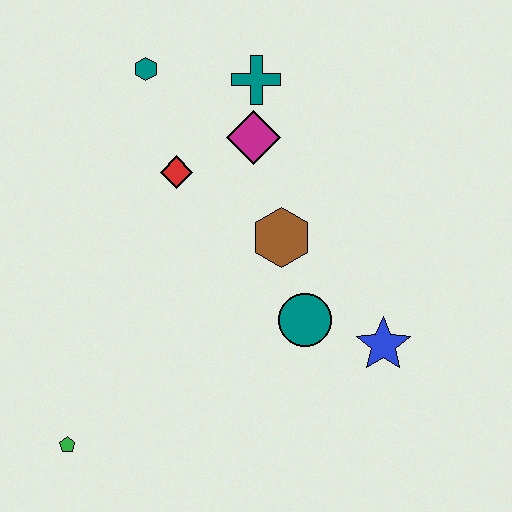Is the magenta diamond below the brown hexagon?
No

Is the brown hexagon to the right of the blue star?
No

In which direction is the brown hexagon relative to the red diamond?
The brown hexagon is to the right of the red diamond.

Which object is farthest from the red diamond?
The green pentagon is farthest from the red diamond.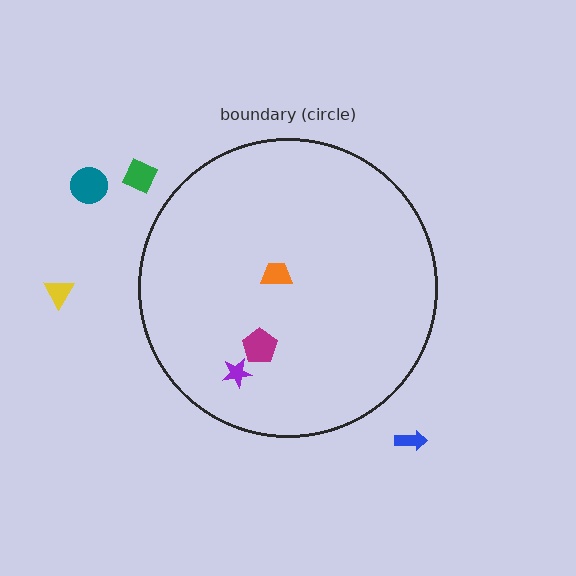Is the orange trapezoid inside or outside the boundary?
Inside.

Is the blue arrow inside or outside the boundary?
Outside.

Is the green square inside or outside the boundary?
Outside.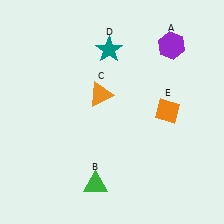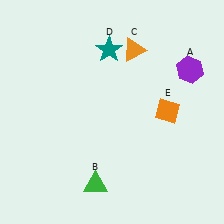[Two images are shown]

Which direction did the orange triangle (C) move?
The orange triangle (C) moved up.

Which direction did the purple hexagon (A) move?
The purple hexagon (A) moved down.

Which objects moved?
The objects that moved are: the purple hexagon (A), the orange triangle (C).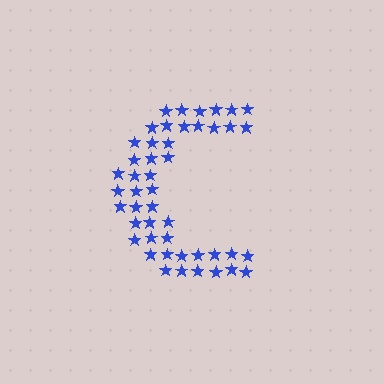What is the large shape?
The large shape is the letter C.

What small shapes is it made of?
It is made of small stars.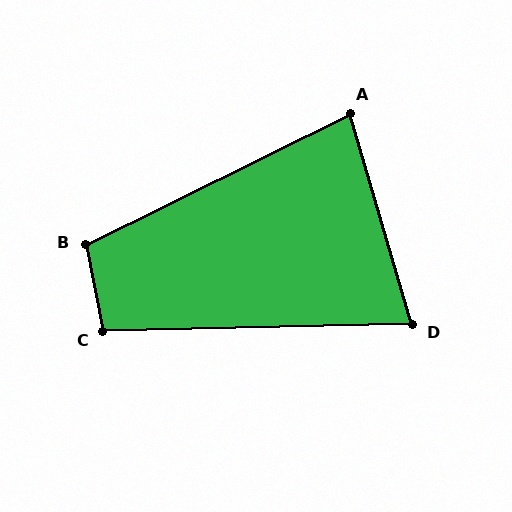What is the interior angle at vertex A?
Approximately 80 degrees (acute).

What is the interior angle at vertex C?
Approximately 100 degrees (obtuse).